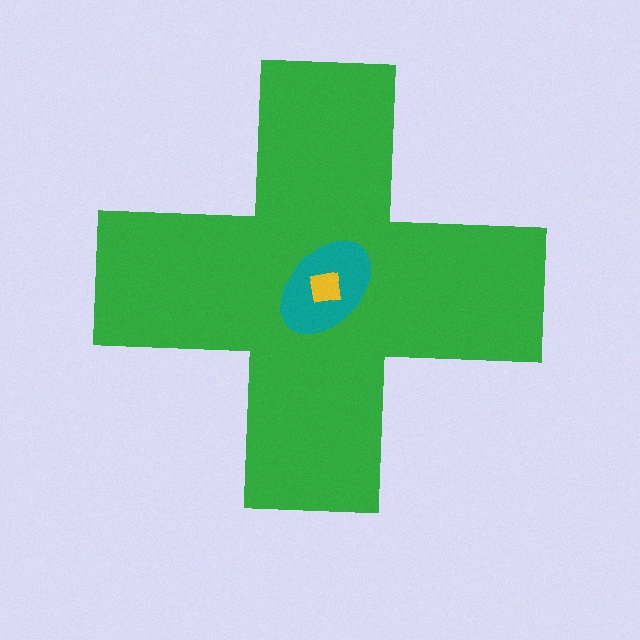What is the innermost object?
The yellow square.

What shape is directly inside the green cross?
The teal ellipse.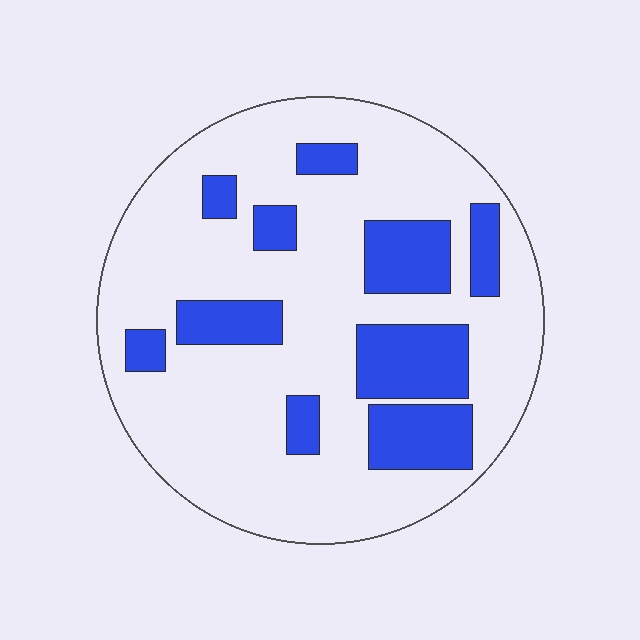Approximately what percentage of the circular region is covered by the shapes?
Approximately 25%.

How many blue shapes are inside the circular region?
10.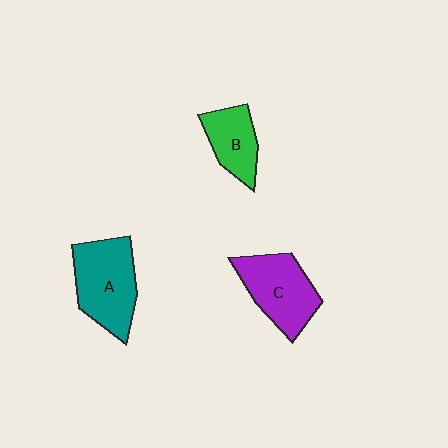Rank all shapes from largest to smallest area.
From largest to smallest: A (teal), C (purple), B (green).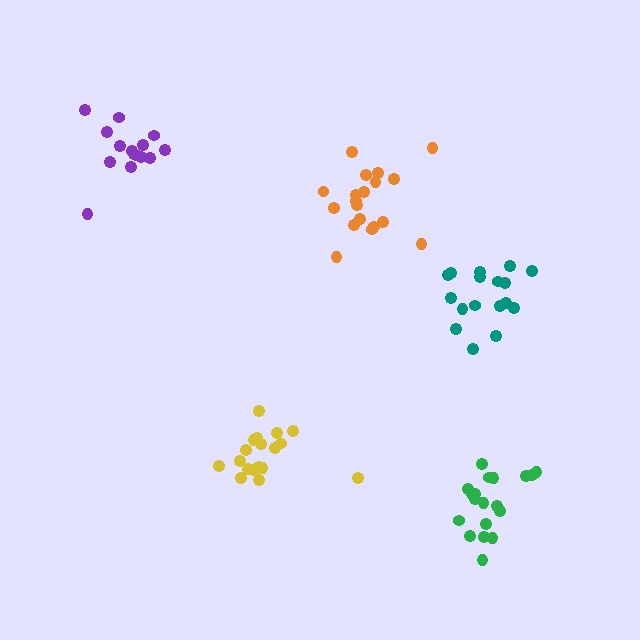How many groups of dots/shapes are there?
There are 5 groups.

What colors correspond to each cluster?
The clusters are colored: teal, purple, yellow, green, orange.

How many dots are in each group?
Group 1: 17 dots, Group 2: 15 dots, Group 3: 18 dots, Group 4: 19 dots, Group 5: 19 dots (88 total).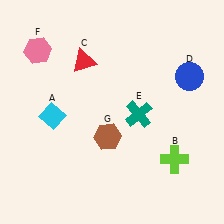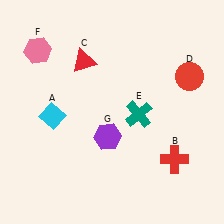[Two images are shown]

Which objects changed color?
B changed from lime to red. D changed from blue to red. G changed from brown to purple.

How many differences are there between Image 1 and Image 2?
There are 3 differences between the two images.